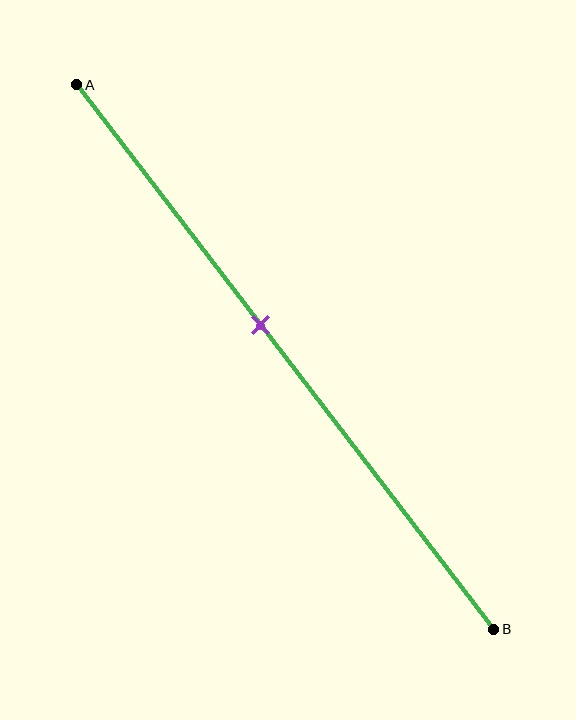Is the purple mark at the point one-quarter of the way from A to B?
No, the mark is at about 45% from A, not at the 25% one-quarter point.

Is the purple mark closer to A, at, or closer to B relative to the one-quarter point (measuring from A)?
The purple mark is closer to point B than the one-quarter point of segment AB.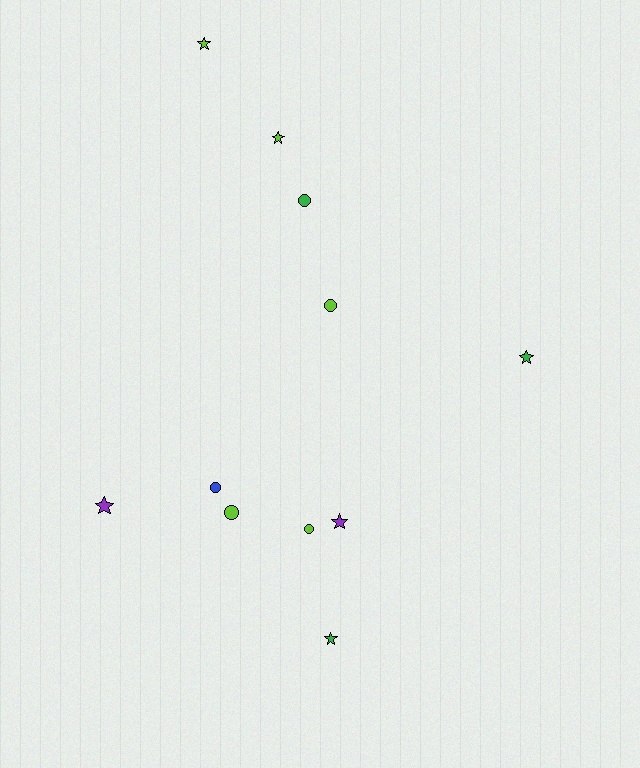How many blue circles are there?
There is 1 blue circle.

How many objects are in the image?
There are 11 objects.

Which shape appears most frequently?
Star, with 6 objects.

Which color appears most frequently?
Lime, with 5 objects.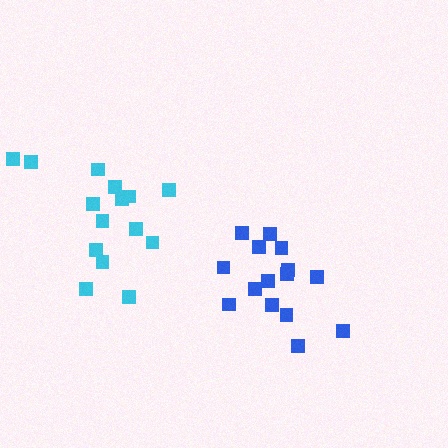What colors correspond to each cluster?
The clusters are colored: cyan, blue.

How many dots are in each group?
Group 1: 15 dots, Group 2: 16 dots (31 total).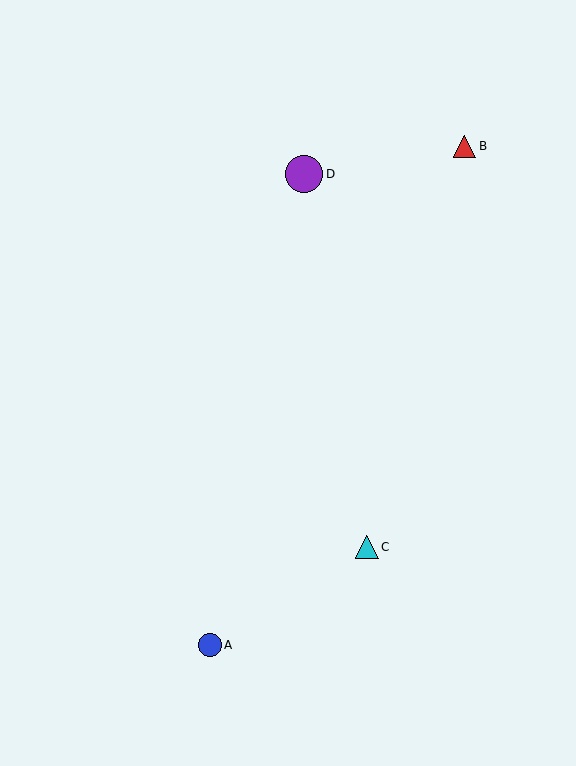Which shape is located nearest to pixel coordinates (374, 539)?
The cyan triangle (labeled C) at (367, 547) is nearest to that location.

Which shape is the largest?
The purple circle (labeled D) is the largest.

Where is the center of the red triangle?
The center of the red triangle is at (465, 146).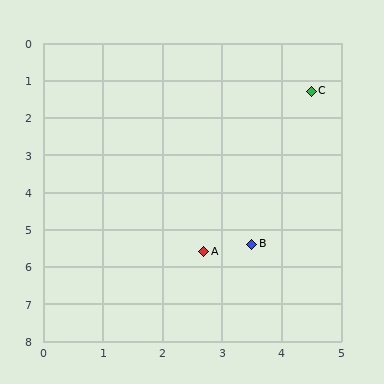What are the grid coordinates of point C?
Point C is at approximately (4.5, 1.3).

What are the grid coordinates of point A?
Point A is at approximately (2.7, 5.6).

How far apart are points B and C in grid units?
Points B and C are about 4.2 grid units apart.